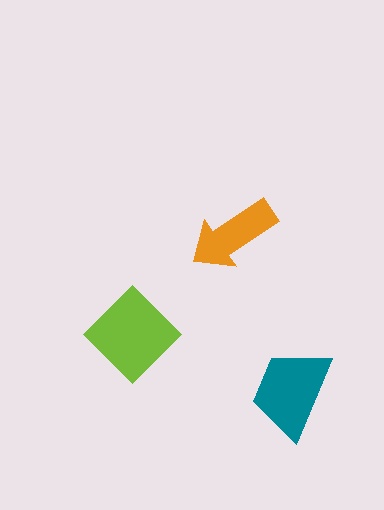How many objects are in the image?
There are 3 objects in the image.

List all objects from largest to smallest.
The lime diamond, the teal trapezoid, the orange arrow.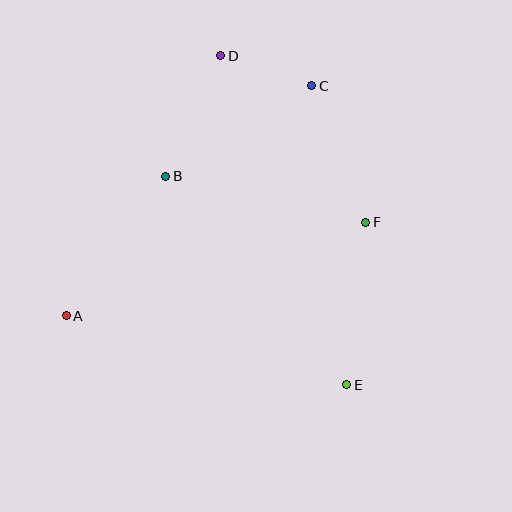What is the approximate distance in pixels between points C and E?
The distance between C and E is approximately 301 pixels.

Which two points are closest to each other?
Points C and D are closest to each other.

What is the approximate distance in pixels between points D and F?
The distance between D and F is approximately 220 pixels.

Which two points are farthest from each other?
Points D and E are farthest from each other.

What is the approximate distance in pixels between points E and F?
The distance between E and F is approximately 164 pixels.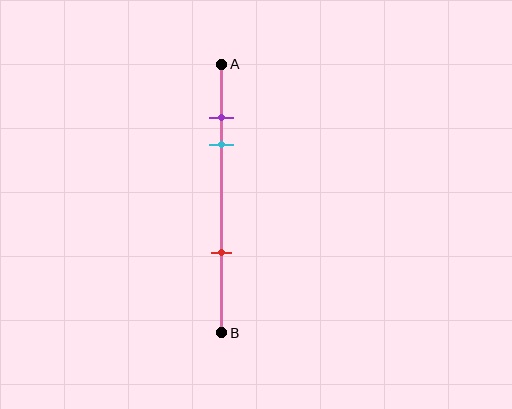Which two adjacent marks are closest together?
The purple and cyan marks are the closest adjacent pair.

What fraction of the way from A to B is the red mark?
The red mark is approximately 70% (0.7) of the way from A to B.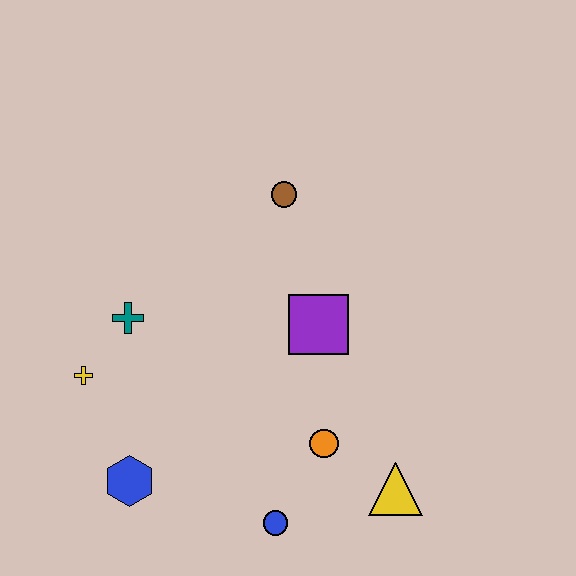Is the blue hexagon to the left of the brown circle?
Yes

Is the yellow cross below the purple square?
Yes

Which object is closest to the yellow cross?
The teal cross is closest to the yellow cross.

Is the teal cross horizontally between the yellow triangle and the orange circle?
No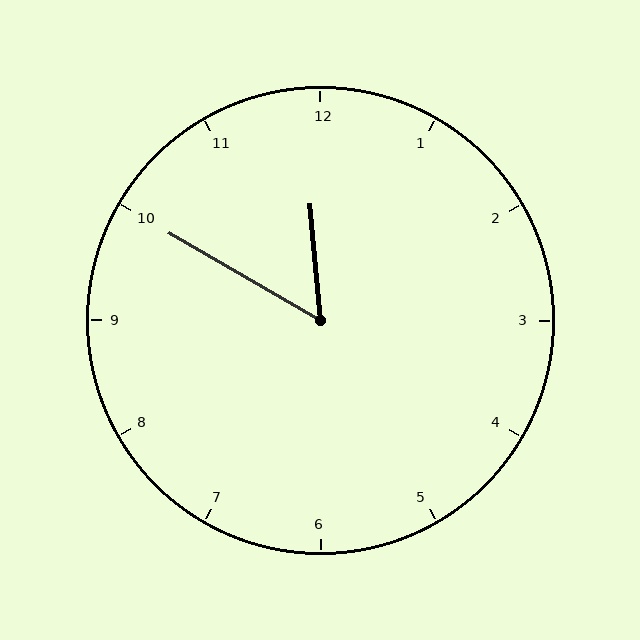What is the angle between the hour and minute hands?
Approximately 55 degrees.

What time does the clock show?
11:50.